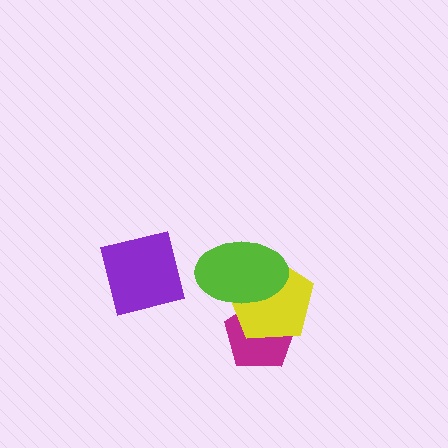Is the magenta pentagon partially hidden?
Yes, it is partially covered by another shape.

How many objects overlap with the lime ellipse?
2 objects overlap with the lime ellipse.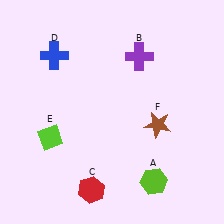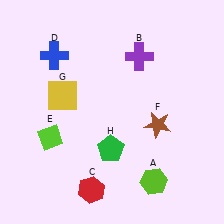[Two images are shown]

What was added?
A yellow square (G), a green pentagon (H) were added in Image 2.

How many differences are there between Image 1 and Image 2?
There are 2 differences between the two images.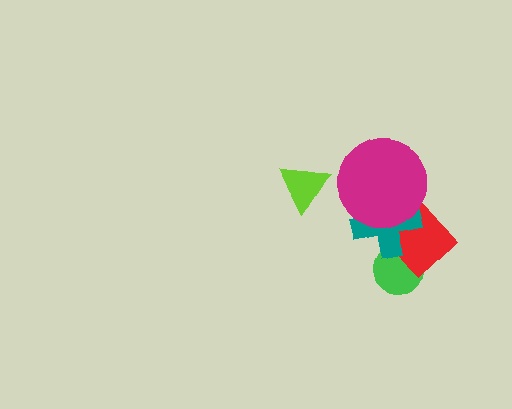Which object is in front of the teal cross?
The magenta circle is in front of the teal cross.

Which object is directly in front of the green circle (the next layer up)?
The red diamond is directly in front of the green circle.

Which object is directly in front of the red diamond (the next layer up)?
The teal cross is directly in front of the red diamond.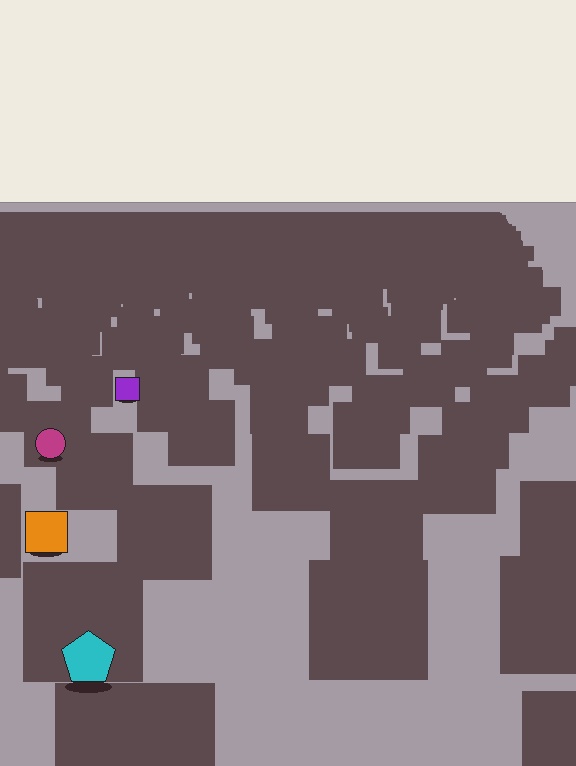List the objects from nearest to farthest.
From nearest to farthest: the cyan pentagon, the orange square, the magenta circle, the purple square.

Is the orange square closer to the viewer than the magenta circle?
Yes. The orange square is closer — you can tell from the texture gradient: the ground texture is coarser near it.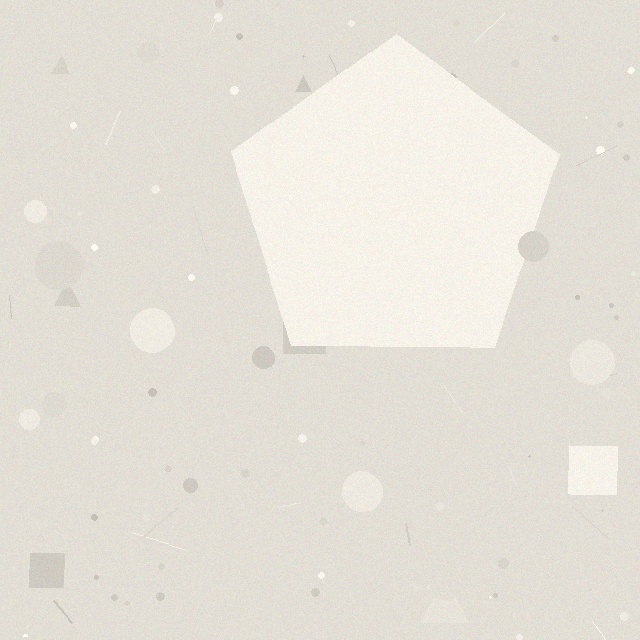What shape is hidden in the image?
A pentagon is hidden in the image.